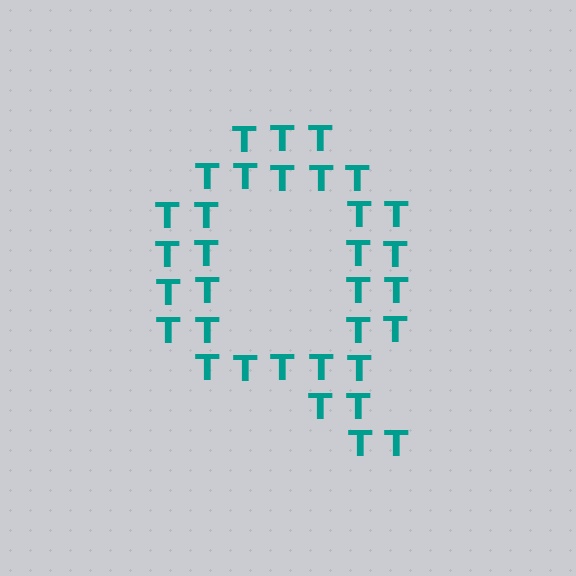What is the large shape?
The large shape is the letter Q.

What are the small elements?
The small elements are letter T's.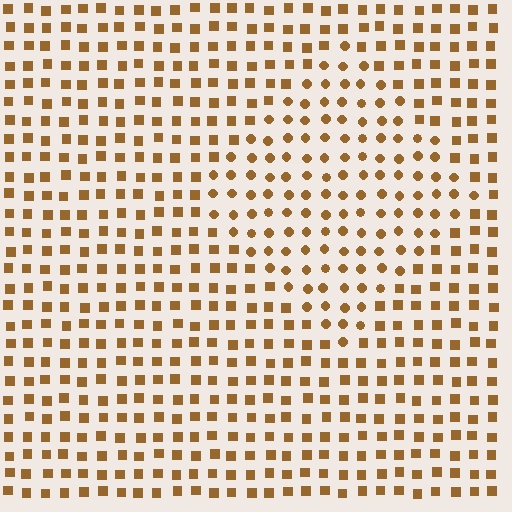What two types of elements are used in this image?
The image uses circles inside the diamond region and squares outside it.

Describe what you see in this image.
The image is filled with small brown elements arranged in a uniform grid. A diamond-shaped region contains circles, while the surrounding area contains squares. The boundary is defined purely by the change in element shape.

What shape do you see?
I see a diamond.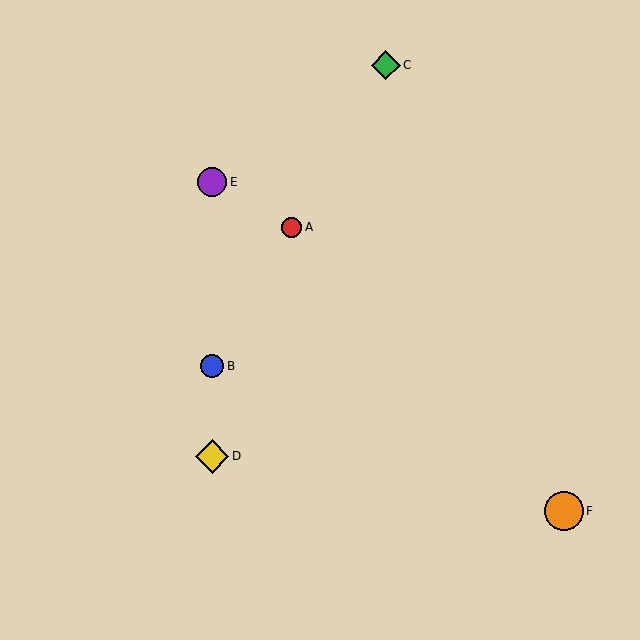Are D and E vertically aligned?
Yes, both are at x≈212.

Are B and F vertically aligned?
No, B is at x≈212 and F is at x≈564.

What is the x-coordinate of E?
Object E is at x≈212.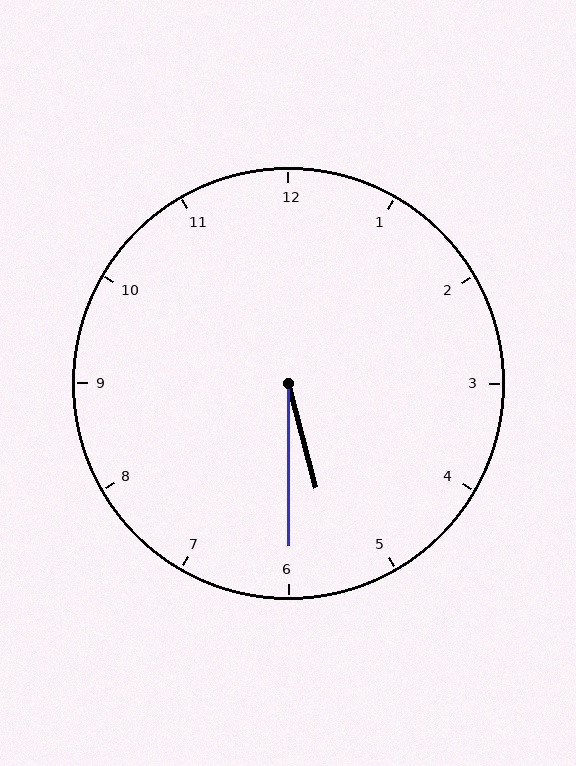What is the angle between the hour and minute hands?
Approximately 15 degrees.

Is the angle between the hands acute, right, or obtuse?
It is acute.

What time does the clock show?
5:30.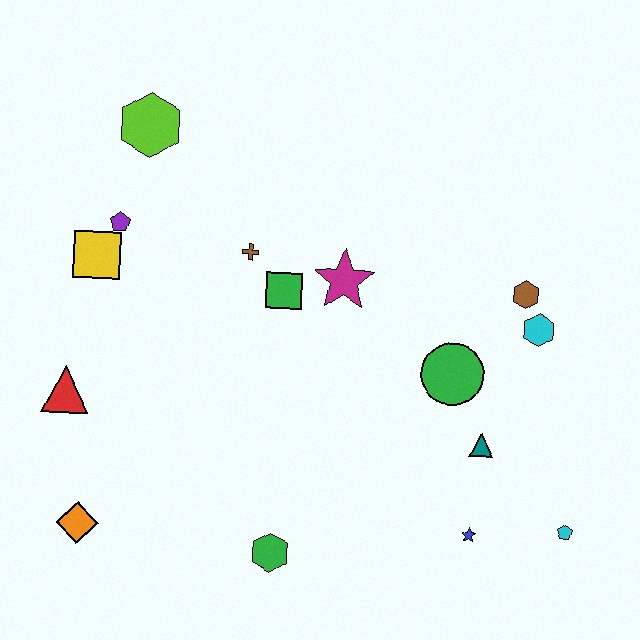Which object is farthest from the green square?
The cyan pentagon is farthest from the green square.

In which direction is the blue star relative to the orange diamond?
The blue star is to the right of the orange diamond.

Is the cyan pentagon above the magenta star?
No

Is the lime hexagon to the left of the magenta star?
Yes